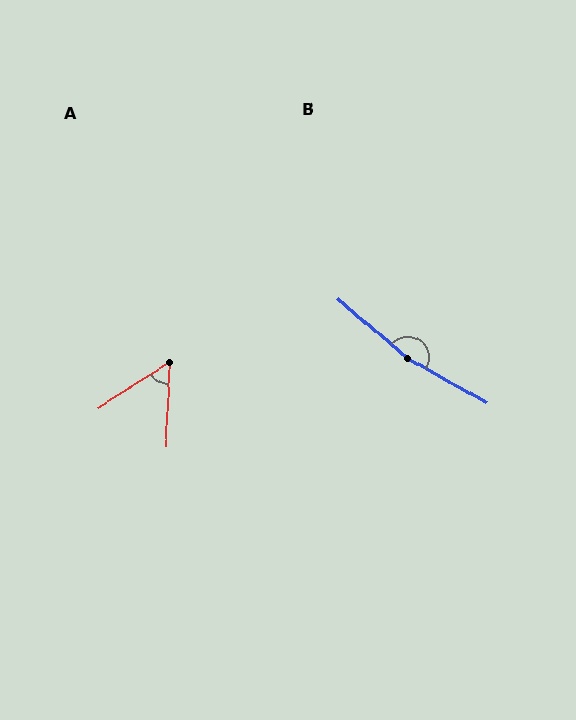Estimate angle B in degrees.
Approximately 170 degrees.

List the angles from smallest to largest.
A (55°), B (170°).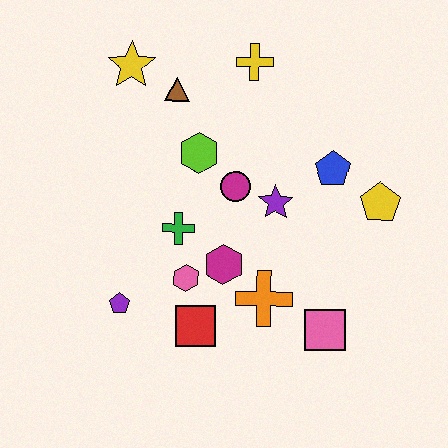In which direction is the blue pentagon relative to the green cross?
The blue pentagon is to the right of the green cross.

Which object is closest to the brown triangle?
The yellow star is closest to the brown triangle.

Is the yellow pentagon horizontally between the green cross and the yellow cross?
No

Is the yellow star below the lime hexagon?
No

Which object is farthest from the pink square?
The yellow star is farthest from the pink square.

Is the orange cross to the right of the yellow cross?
Yes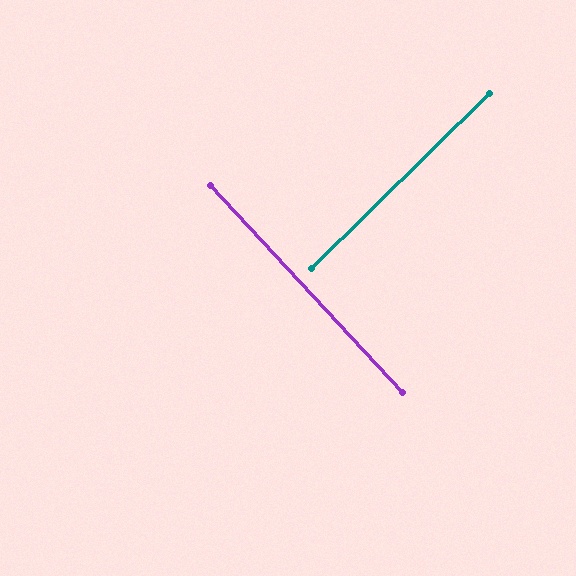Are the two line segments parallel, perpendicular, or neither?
Perpendicular — they meet at approximately 89°.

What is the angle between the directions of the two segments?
Approximately 89 degrees.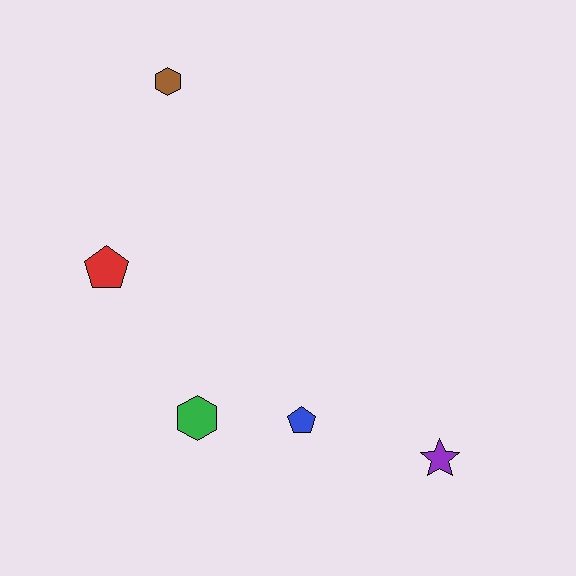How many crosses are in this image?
There are no crosses.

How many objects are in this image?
There are 5 objects.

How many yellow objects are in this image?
There are no yellow objects.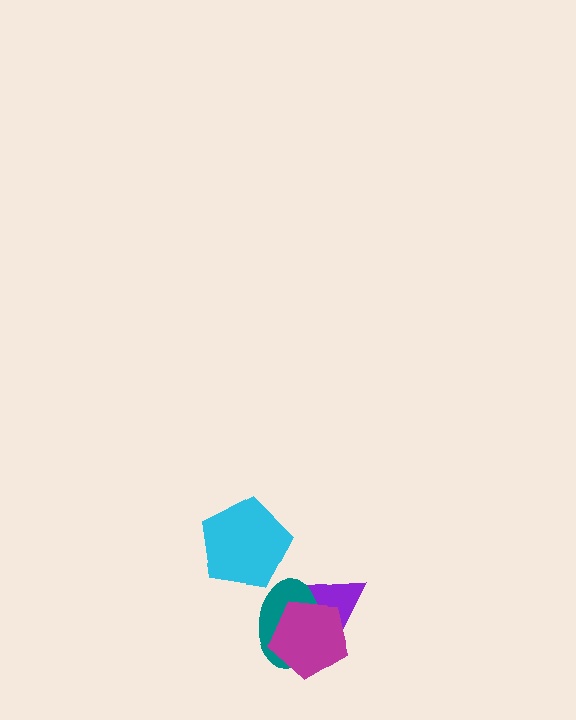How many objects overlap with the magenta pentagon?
2 objects overlap with the magenta pentagon.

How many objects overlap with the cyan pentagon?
0 objects overlap with the cyan pentagon.